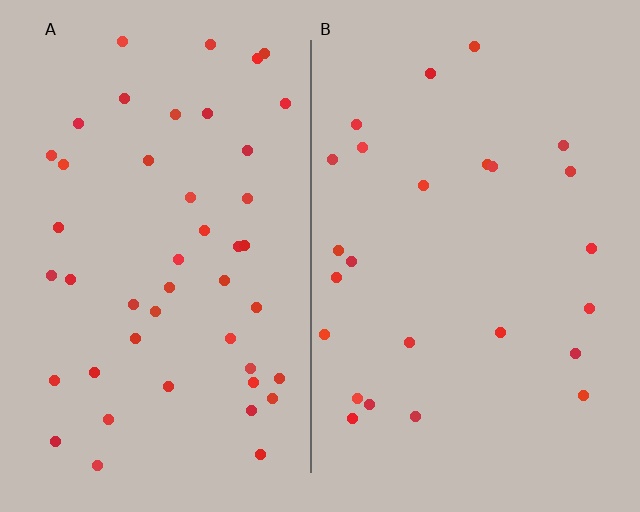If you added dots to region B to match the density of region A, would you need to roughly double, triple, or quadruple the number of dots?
Approximately double.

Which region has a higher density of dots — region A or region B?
A (the left).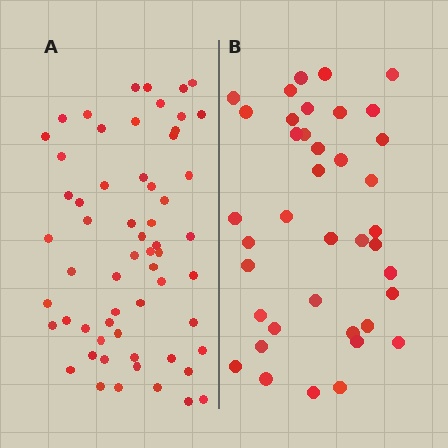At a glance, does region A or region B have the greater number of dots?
Region A (the left region) has more dots.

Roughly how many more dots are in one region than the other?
Region A has approximately 20 more dots than region B.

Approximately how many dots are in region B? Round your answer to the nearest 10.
About 40 dots. (The exact count is 39, which rounds to 40.)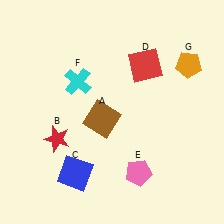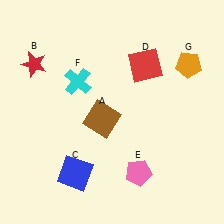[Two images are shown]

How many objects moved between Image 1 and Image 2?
1 object moved between the two images.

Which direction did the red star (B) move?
The red star (B) moved up.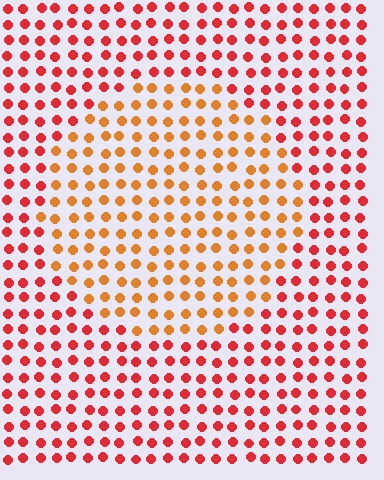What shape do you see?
I see a circle.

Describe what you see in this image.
The image is filled with small red elements in a uniform arrangement. A circle-shaped region is visible where the elements are tinted to a slightly different hue, forming a subtle color boundary.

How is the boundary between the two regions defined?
The boundary is defined purely by a slight shift in hue (about 32 degrees). Spacing, size, and orientation are identical on both sides.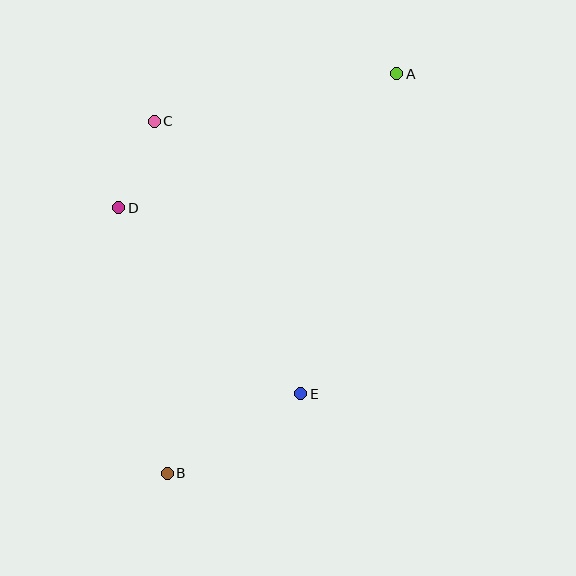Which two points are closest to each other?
Points C and D are closest to each other.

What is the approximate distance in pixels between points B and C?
The distance between B and C is approximately 352 pixels.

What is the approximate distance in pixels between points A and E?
The distance between A and E is approximately 334 pixels.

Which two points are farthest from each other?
Points A and B are farthest from each other.